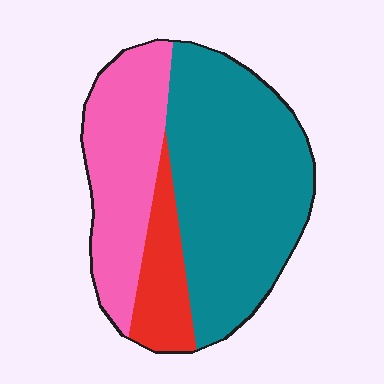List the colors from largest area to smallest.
From largest to smallest: teal, pink, red.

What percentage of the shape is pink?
Pink covers around 30% of the shape.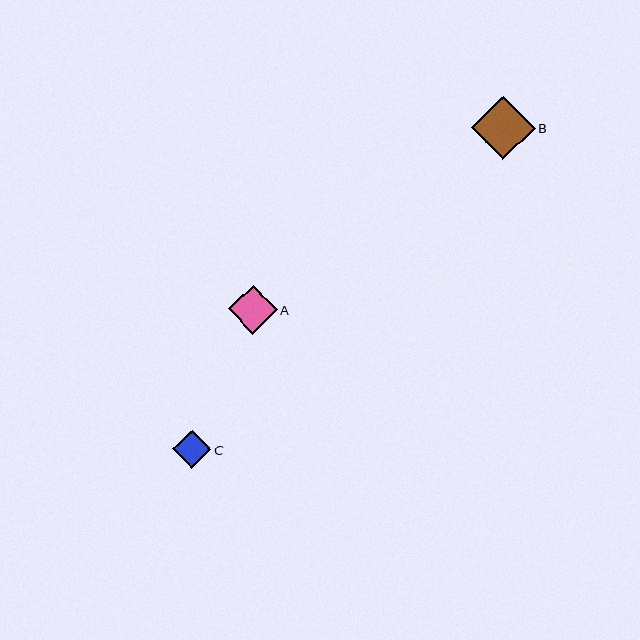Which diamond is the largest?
Diamond B is the largest with a size of approximately 64 pixels.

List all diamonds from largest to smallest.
From largest to smallest: B, A, C.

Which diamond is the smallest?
Diamond C is the smallest with a size of approximately 38 pixels.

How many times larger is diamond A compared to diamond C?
Diamond A is approximately 1.3 times the size of diamond C.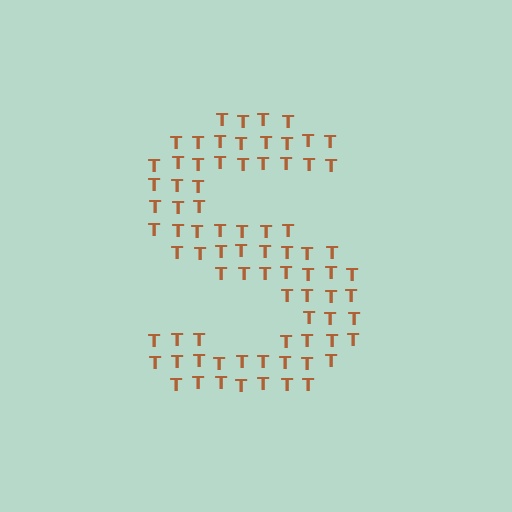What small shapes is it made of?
It is made of small letter T's.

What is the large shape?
The large shape is the letter S.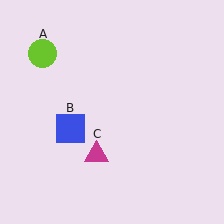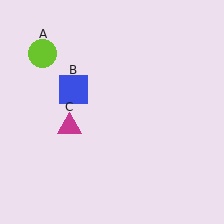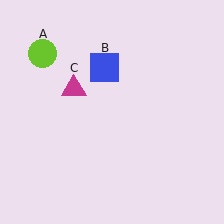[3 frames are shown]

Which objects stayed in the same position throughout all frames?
Lime circle (object A) remained stationary.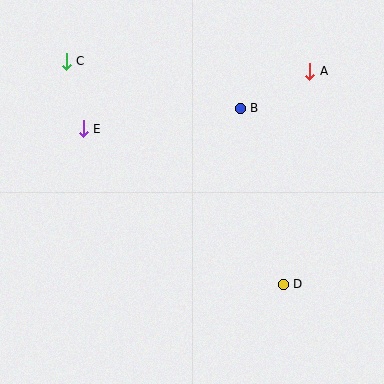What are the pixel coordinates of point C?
Point C is at (66, 61).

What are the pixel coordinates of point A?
Point A is at (310, 71).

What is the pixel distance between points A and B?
The distance between A and B is 79 pixels.